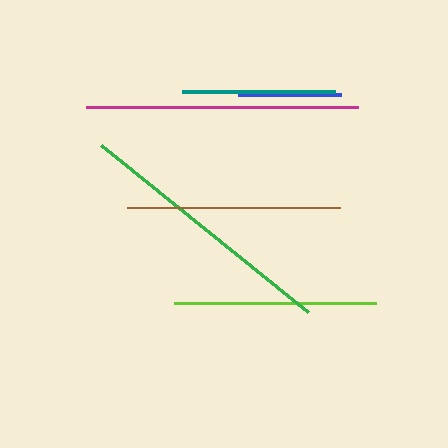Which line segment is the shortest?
The blue line is the shortest at approximately 103 pixels.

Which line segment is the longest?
The magenta line is the longest at approximately 272 pixels.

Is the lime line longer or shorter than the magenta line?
The magenta line is longer than the lime line.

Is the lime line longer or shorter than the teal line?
The lime line is longer than the teal line.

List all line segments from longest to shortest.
From longest to shortest: magenta, green, brown, lime, teal, blue.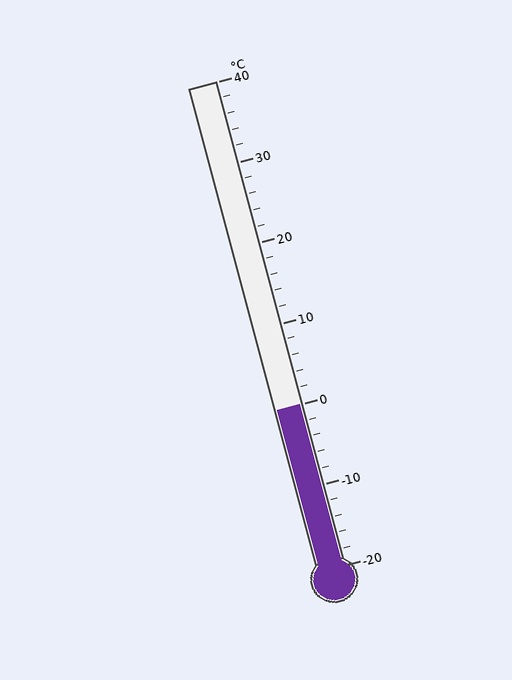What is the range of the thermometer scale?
The thermometer scale ranges from -20°C to 40°C.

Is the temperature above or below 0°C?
The temperature is at 0°C.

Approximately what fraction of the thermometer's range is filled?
The thermometer is filled to approximately 35% of its range.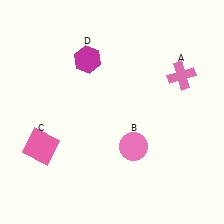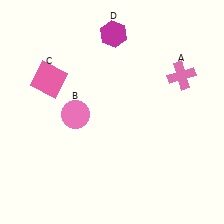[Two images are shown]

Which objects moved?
The objects that moved are: the pink circle (B), the pink square (C), the magenta hexagon (D).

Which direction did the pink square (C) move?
The pink square (C) moved up.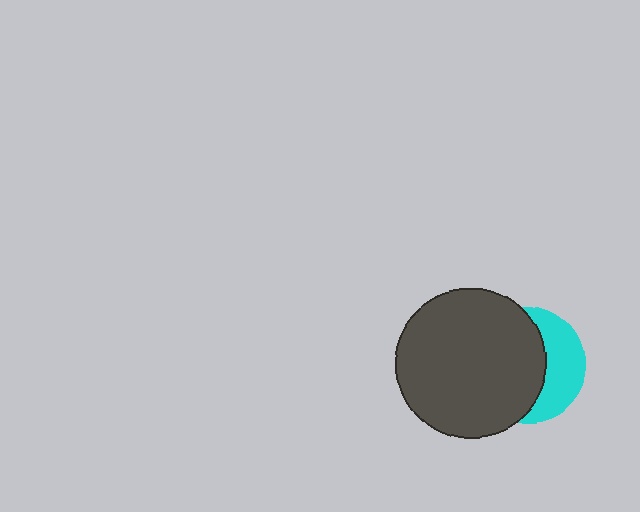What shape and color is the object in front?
The object in front is a dark gray circle.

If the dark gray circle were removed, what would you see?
You would see the complete cyan circle.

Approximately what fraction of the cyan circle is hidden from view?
Roughly 62% of the cyan circle is hidden behind the dark gray circle.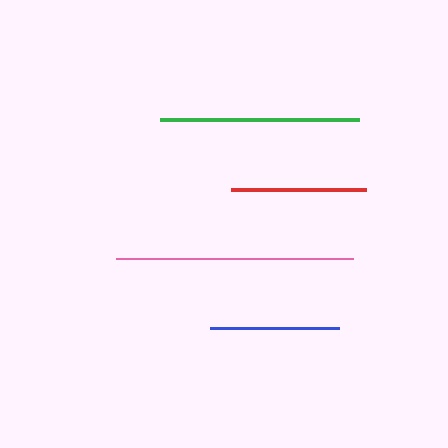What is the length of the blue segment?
The blue segment is approximately 130 pixels long.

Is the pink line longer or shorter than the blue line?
The pink line is longer than the blue line.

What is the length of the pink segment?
The pink segment is approximately 236 pixels long.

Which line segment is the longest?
The pink line is the longest at approximately 236 pixels.